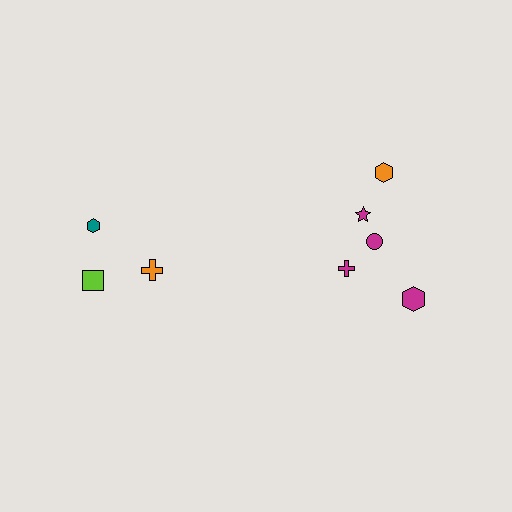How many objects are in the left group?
There are 3 objects.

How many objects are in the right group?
There are 5 objects.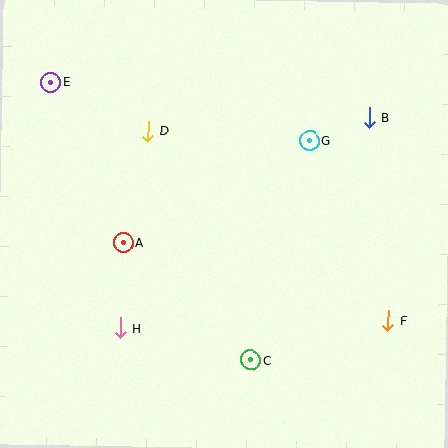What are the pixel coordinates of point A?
Point A is at (123, 243).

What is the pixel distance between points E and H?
The distance between E and H is 255 pixels.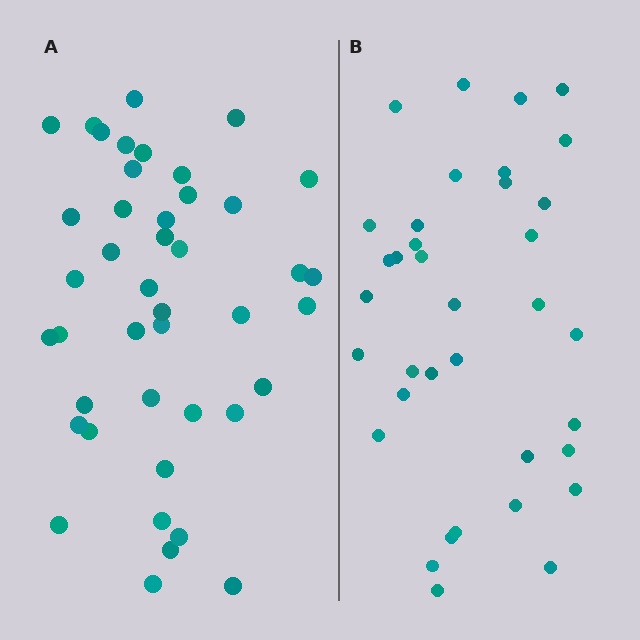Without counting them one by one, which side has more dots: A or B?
Region A (the left region) has more dots.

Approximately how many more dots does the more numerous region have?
Region A has roughly 8 or so more dots than region B.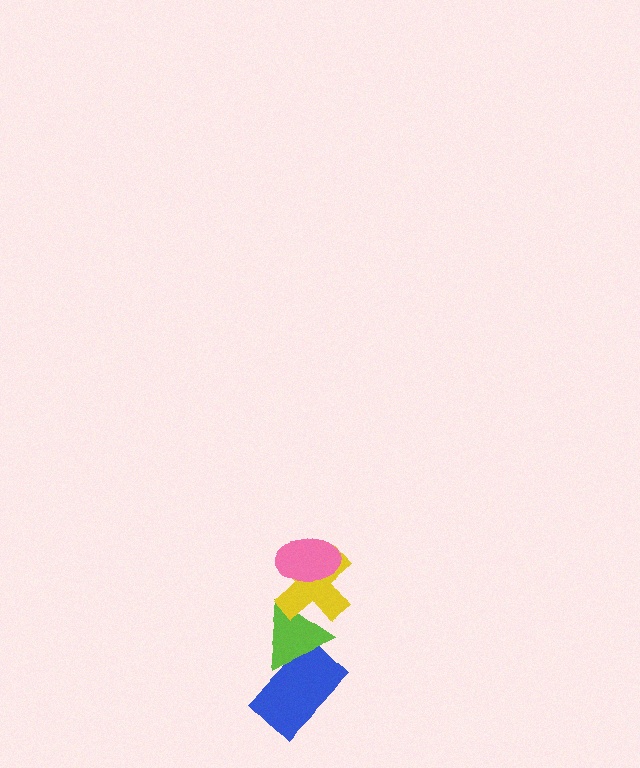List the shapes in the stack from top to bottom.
From top to bottom: the pink ellipse, the yellow cross, the lime triangle, the blue rectangle.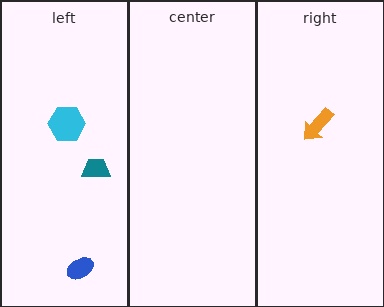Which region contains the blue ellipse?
The left region.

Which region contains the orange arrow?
The right region.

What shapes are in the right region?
The orange arrow.